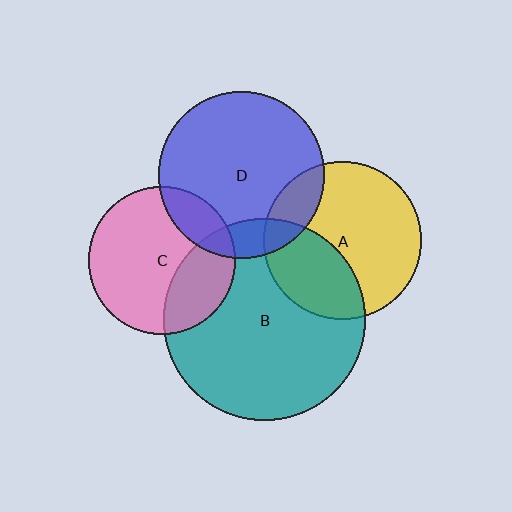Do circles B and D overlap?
Yes.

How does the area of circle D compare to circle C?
Approximately 1.3 times.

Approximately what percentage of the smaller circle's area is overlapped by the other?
Approximately 15%.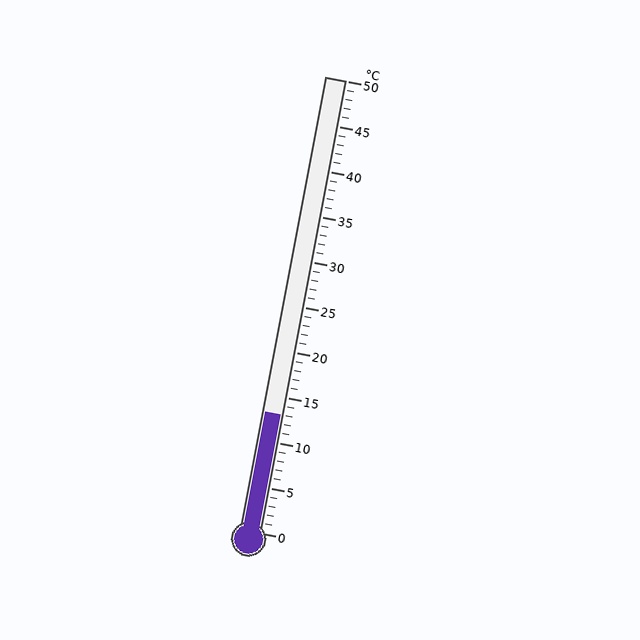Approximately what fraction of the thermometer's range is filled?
The thermometer is filled to approximately 25% of its range.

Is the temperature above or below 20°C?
The temperature is below 20°C.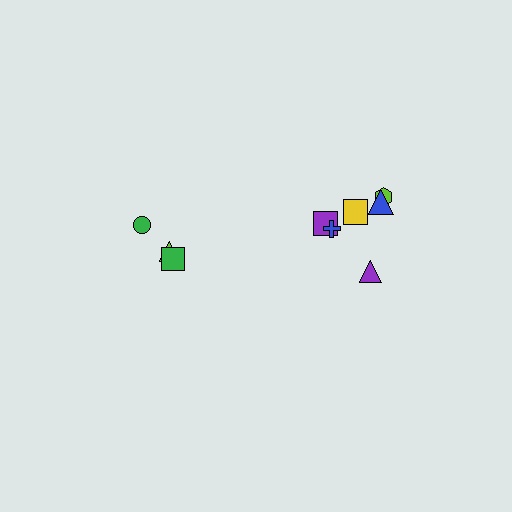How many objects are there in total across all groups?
There are 9 objects.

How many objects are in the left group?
There are 3 objects.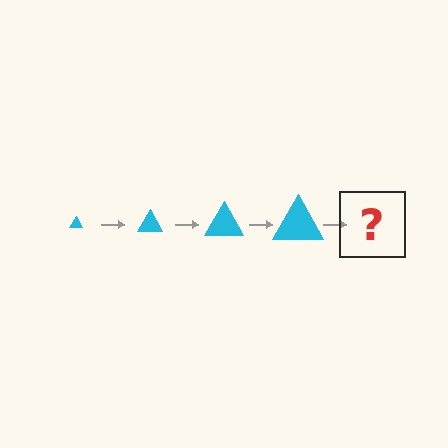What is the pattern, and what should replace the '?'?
The pattern is that the triangle gets progressively larger each step. The '?' should be a cyan triangle, larger than the previous one.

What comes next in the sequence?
The next element should be a cyan triangle, larger than the previous one.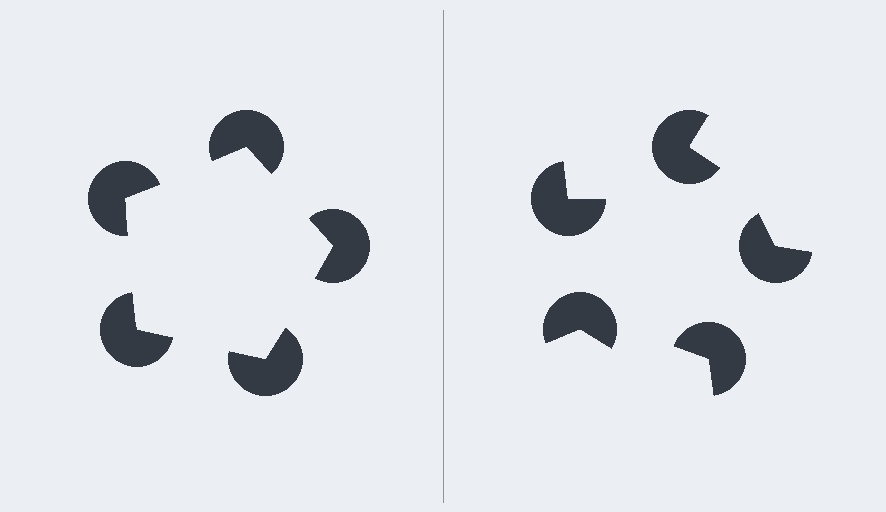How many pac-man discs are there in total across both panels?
10 — 5 on each side.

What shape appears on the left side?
An illusory pentagon.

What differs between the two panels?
The pac-man discs are positioned identically on both sides; only the wedge orientations differ. On the left they align to a pentagon; on the right they are misaligned.